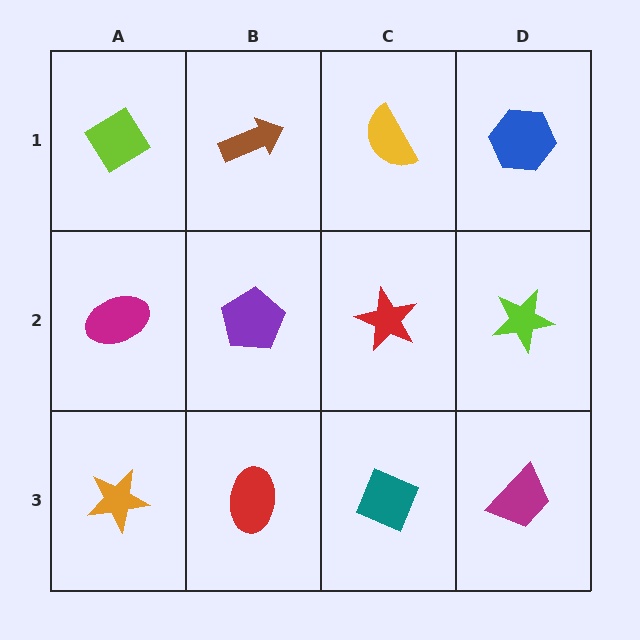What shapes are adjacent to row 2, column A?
A lime diamond (row 1, column A), an orange star (row 3, column A), a purple pentagon (row 2, column B).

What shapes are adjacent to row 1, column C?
A red star (row 2, column C), a brown arrow (row 1, column B), a blue hexagon (row 1, column D).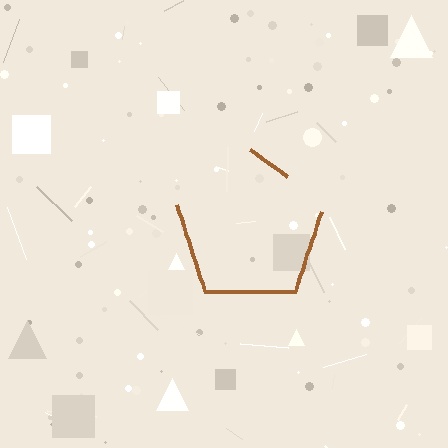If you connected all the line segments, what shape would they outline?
They would outline a pentagon.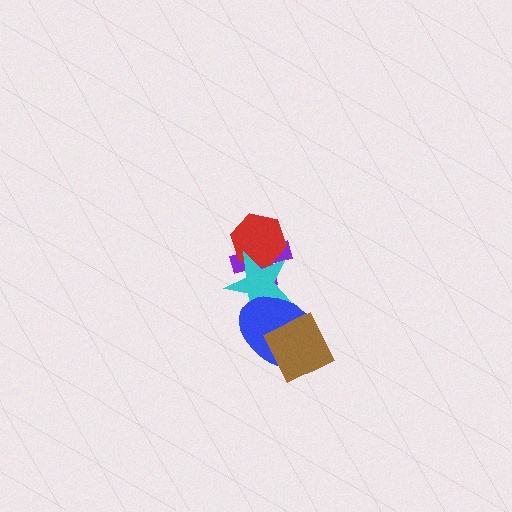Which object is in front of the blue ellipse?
The brown diamond is in front of the blue ellipse.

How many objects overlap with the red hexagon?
2 objects overlap with the red hexagon.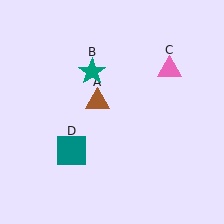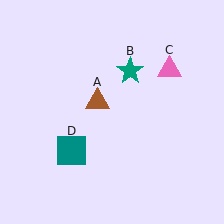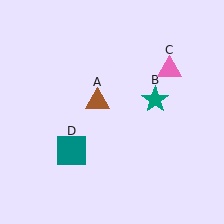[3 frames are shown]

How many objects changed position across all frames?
1 object changed position: teal star (object B).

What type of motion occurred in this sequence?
The teal star (object B) rotated clockwise around the center of the scene.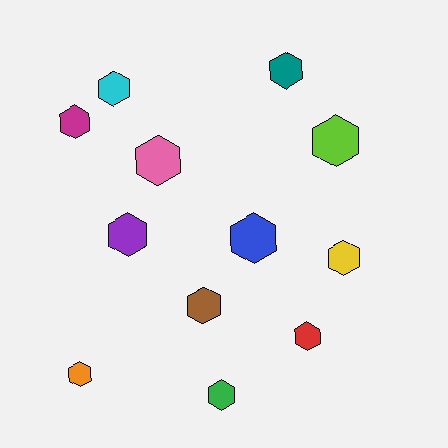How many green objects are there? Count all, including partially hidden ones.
There is 1 green object.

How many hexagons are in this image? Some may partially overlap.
There are 12 hexagons.